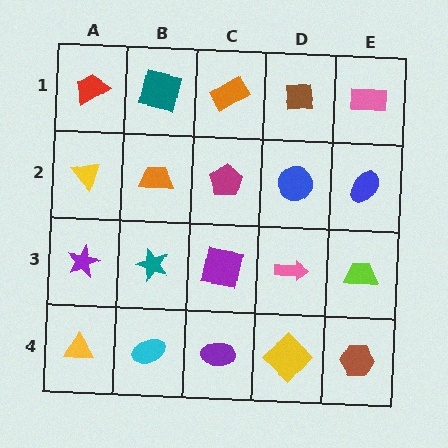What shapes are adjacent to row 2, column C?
An orange rectangle (row 1, column C), a purple square (row 3, column C), an orange trapezoid (row 2, column B), a blue circle (row 2, column D).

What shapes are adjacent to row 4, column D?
A pink arrow (row 3, column D), a purple ellipse (row 4, column C), a brown hexagon (row 4, column E).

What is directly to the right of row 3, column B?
A purple square.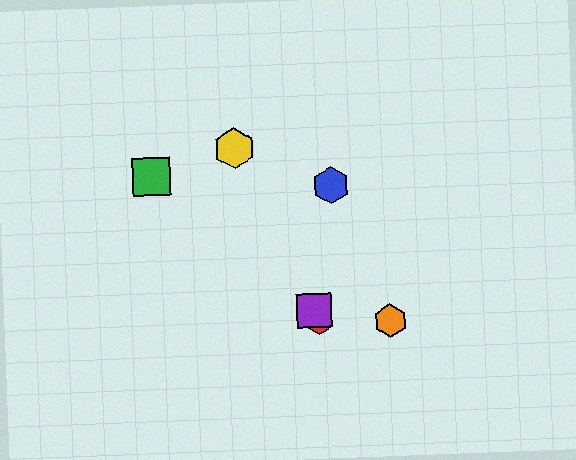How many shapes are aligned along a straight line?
3 shapes (the red hexagon, the yellow hexagon, the purple square) are aligned along a straight line.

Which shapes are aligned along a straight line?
The red hexagon, the yellow hexagon, the purple square are aligned along a straight line.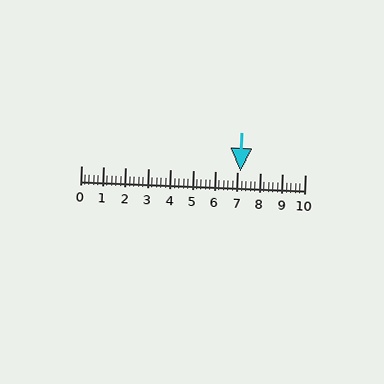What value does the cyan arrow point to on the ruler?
The cyan arrow points to approximately 7.1.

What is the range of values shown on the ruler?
The ruler shows values from 0 to 10.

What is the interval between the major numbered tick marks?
The major tick marks are spaced 1 units apart.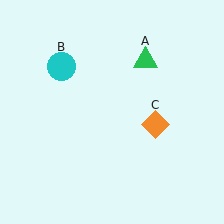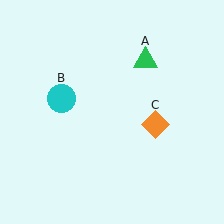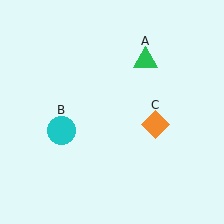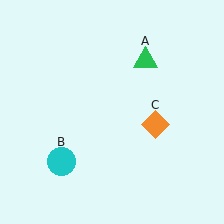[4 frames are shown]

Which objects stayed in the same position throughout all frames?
Green triangle (object A) and orange diamond (object C) remained stationary.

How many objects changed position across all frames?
1 object changed position: cyan circle (object B).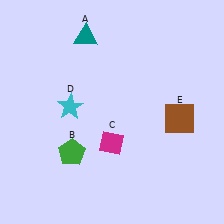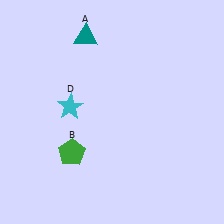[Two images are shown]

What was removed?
The brown square (E), the magenta diamond (C) were removed in Image 2.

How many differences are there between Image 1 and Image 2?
There are 2 differences between the two images.